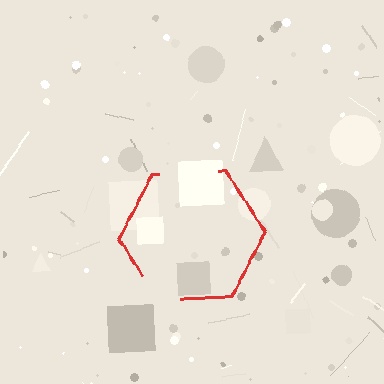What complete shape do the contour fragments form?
The contour fragments form a hexagon.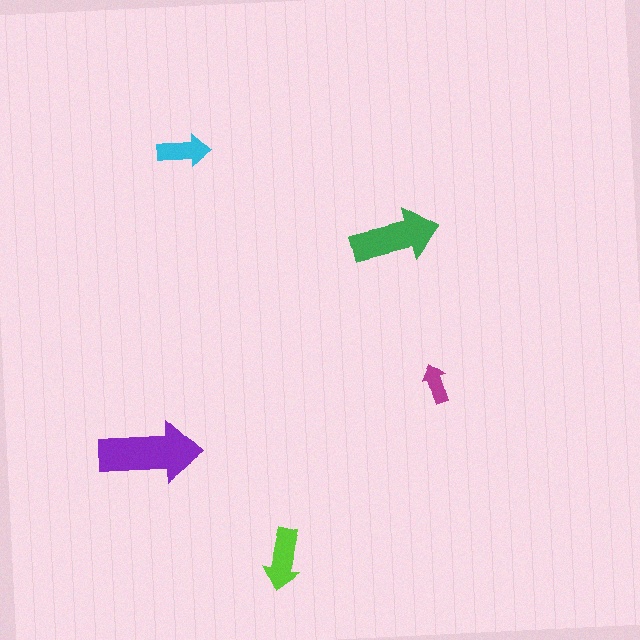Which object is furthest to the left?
The purple arrow is leftmost.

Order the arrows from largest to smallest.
the purple one, the green one, the lime one, the cyan one, the magenta one.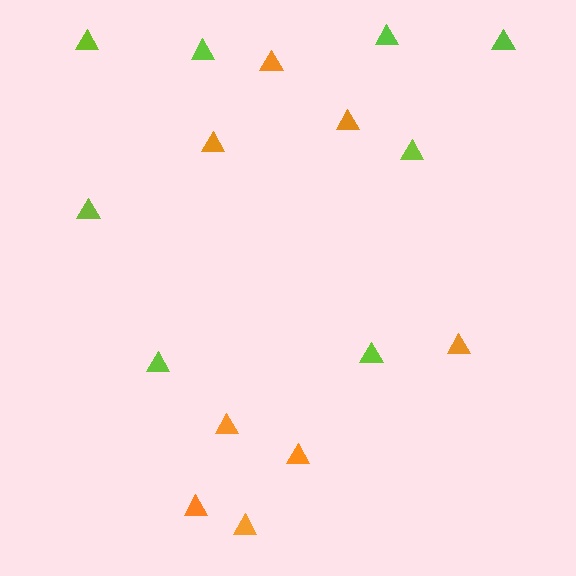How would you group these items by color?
There are 2 groups: one group of orange triangles (8) and one group of lime triangles (8).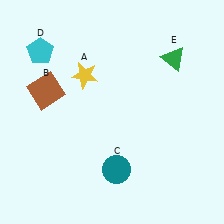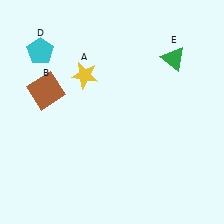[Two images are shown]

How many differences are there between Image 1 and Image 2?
There is 1 difference between the two images.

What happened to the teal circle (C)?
The teal circle (C) was removed in Image 2. It was in the bottom-right area of Image 1.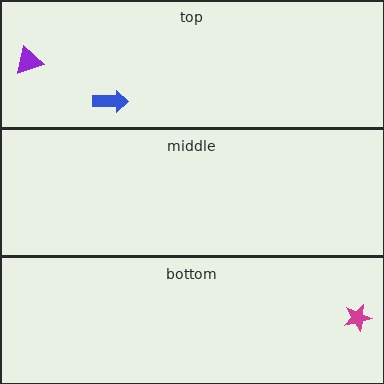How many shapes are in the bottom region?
1.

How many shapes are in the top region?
2.